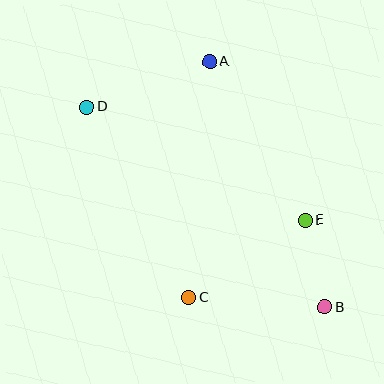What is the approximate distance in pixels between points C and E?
The distance between C and E is approximately 140 pixels.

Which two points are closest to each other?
Points B and E are closest to each other.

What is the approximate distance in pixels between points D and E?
The distance between D and E is approximately 247 pixels.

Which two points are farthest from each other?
Points B and D are farthest from each other.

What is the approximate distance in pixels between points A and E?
The distance between A and E is approximately 185 pixels.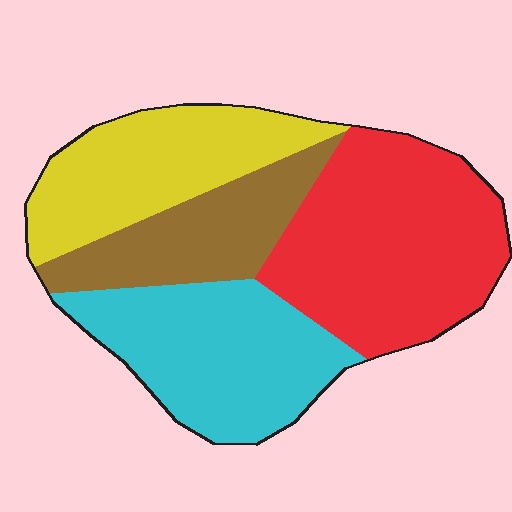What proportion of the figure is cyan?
Cyan takes up between a sixth and a third of the figure.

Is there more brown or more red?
Red.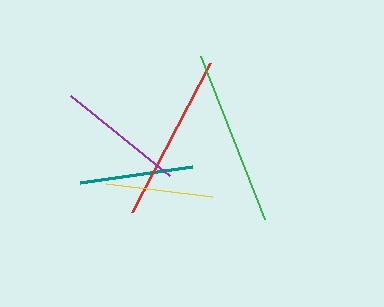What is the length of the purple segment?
The purple segment is approximately 128 pixels long.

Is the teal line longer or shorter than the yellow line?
The teal line is longer than the yellow line.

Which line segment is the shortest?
The yellow line is the shortest at approximately 106 pixels.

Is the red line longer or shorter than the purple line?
The red line is longer than the purple line.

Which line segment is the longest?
The green line is the longest at approximately 175 pixels.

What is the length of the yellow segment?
The yellow segment is approximately 106 pixels long.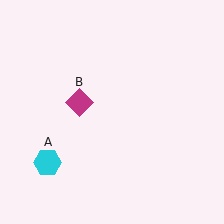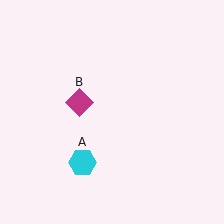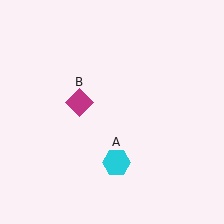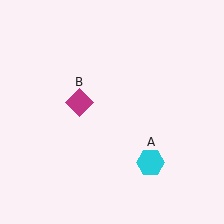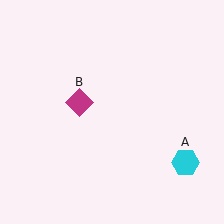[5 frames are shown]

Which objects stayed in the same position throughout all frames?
Magenta diamond (object B) remained stationary.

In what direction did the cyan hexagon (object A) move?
The cyan hexagon (object A) moved right.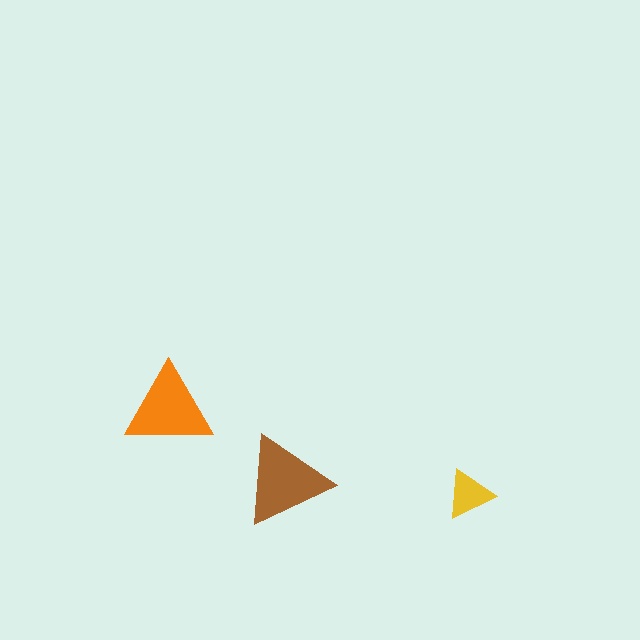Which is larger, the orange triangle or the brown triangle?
The brown one.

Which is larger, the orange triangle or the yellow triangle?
The orange one.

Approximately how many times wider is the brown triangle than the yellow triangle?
About 2 times wider.